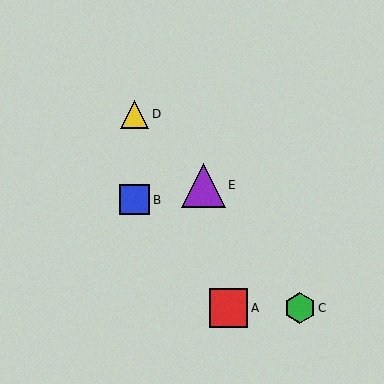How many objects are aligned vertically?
2 objects (B, D) are aligned vertically.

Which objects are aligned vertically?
Objects B, D are aligned vertically.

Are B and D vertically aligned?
Yes, both are at x≈135.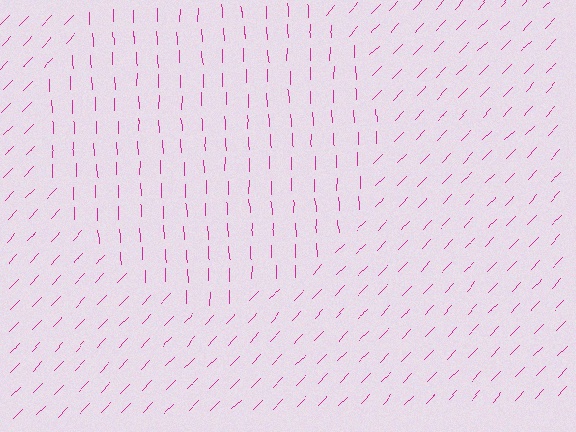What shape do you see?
I see a circle.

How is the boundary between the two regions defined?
The boundary is defined purely by a change in line orientation (approximately 45 degrees difference). All lines are the same color and thickness.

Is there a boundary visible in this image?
Yes, there is a texture boundary formed by a change in line orientation.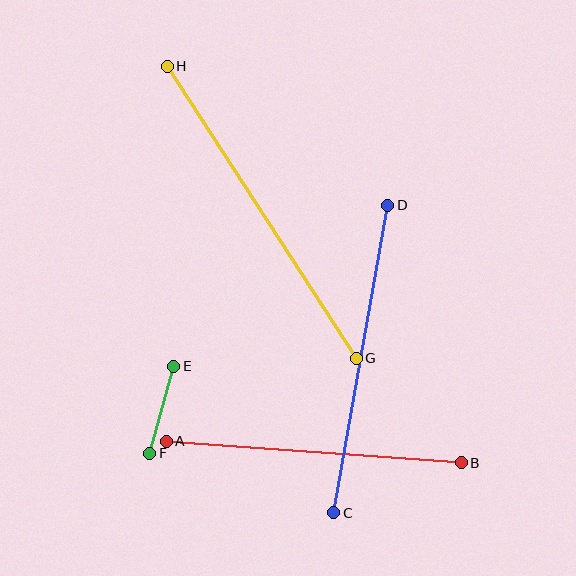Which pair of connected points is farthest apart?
Points G and H are farthest apart.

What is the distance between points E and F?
The distance is approximately 90 pixels.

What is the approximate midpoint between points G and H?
The midpoint is at approximately (262, 212) pixels.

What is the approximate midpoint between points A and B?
The midpoint is at approximately (314, 452) pixels.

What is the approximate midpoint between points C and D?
The midpoint is at approximately (361, 359) pixels.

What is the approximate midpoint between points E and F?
The midpoint is at approximately (162, 410) pixels.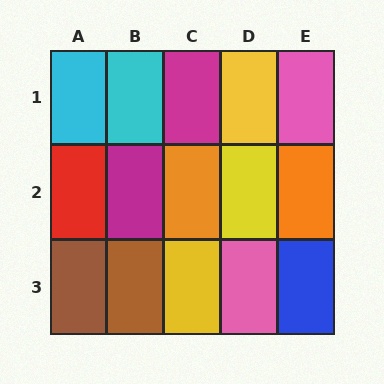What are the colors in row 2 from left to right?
Red, magenta, orange, yellow, orange.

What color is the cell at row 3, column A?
Brown.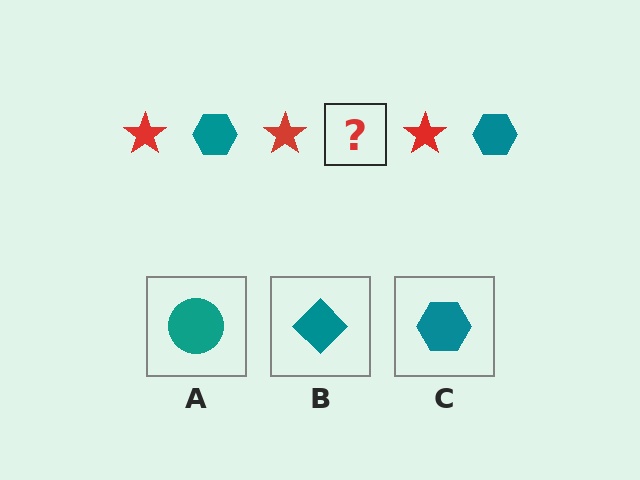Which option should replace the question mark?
Option C.